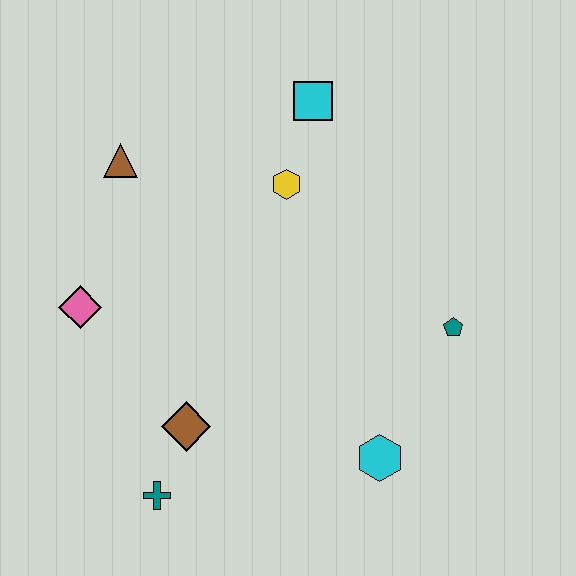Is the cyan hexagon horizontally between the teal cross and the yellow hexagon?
No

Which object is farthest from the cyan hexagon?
The brown triangle is farthest from the cyan hexagon.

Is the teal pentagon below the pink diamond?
Yes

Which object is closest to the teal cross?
The brown diamond is closest to the teal cross.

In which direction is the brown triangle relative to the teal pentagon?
The brown triangle is to the left of the teal pentagon.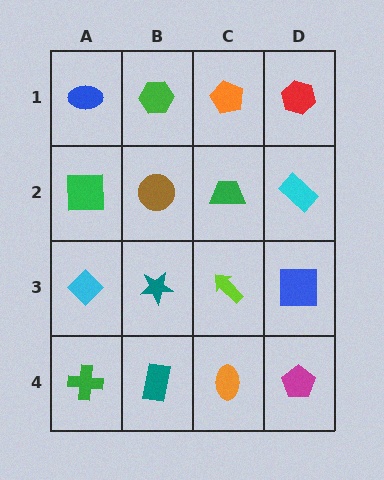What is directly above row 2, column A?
A blue ellipse.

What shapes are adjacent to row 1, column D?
A cyan rectangle (row 2, column D), an orange pentagon (row 1, column C).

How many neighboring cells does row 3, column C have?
4.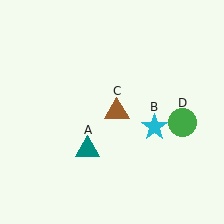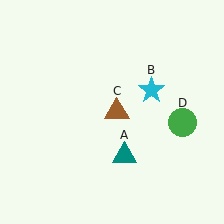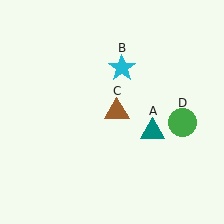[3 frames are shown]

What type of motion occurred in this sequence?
The teal triangle (object A), cyan star (object B) rotated counterclockwise around the center of the scene.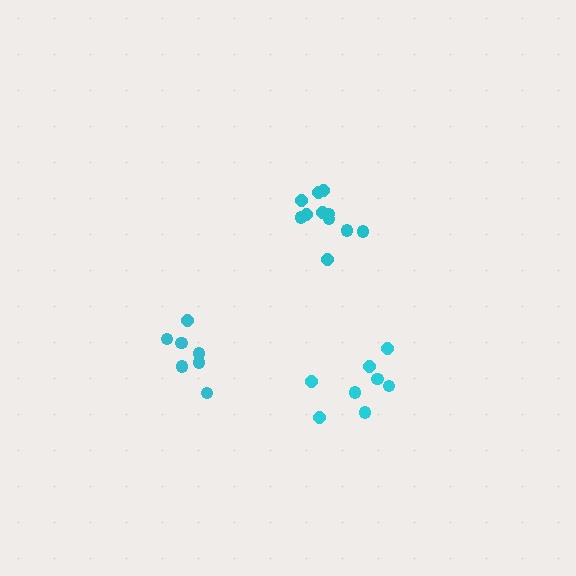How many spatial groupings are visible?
There are 3 spatial groupings.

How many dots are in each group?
Group 1: 11 dots, Group 2: 7 dots, Group 3: 8 dots (26 total).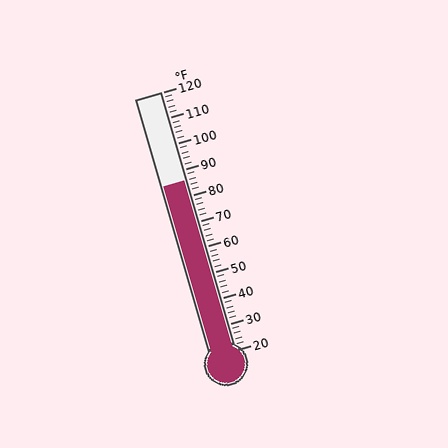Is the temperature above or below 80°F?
The temperature is above 80°F.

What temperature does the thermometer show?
The thermometer shows approximately 86°F.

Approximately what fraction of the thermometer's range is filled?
The thermometer is filled to approximately 65% of its range.